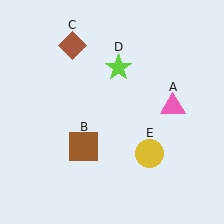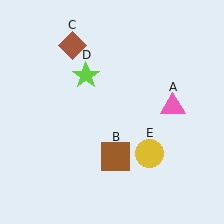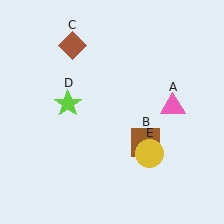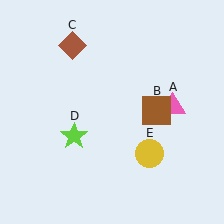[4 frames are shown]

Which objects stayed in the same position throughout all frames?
Pink triangle (object A) and brown diamond (object C) and yellow circle (object E) remained stationary.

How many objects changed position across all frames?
2 objects changed position: brown square (object B), lime star (object D).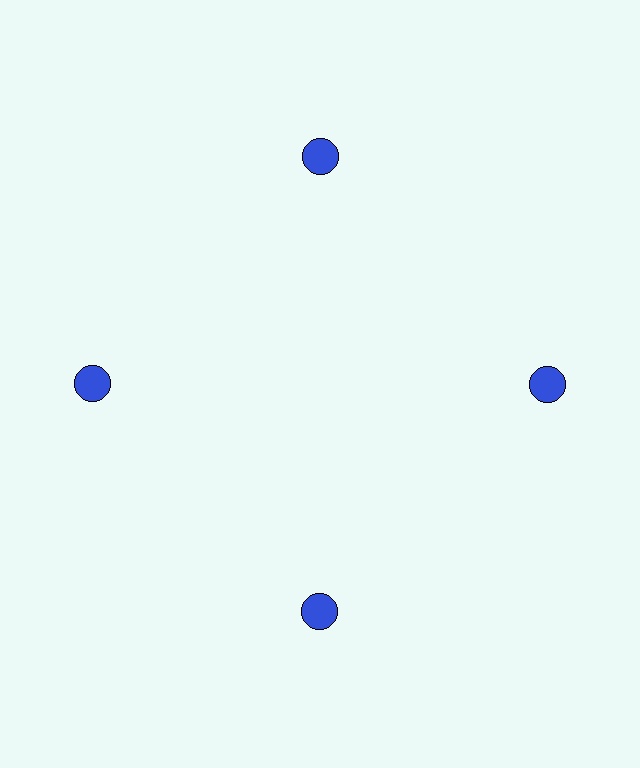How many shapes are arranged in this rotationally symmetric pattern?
There are 4 shapes, arranged in 4 groups of 1.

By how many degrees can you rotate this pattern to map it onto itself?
The pattern maps onto itself every 90 degrees of rotation.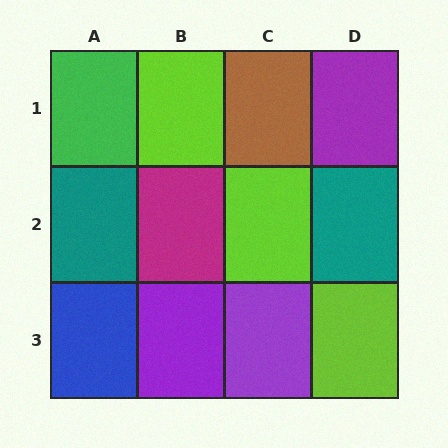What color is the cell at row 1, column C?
Brown.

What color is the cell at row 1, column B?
Lime.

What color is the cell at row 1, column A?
Green.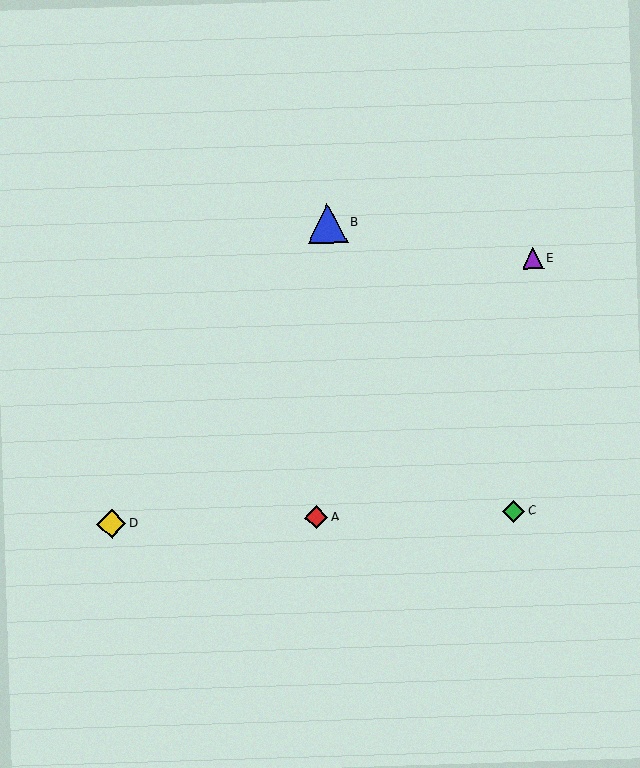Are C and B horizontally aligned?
No, C is at y≈511 and B is at y≈223.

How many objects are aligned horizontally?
3 objects (A, C, D) are aligned horizontally.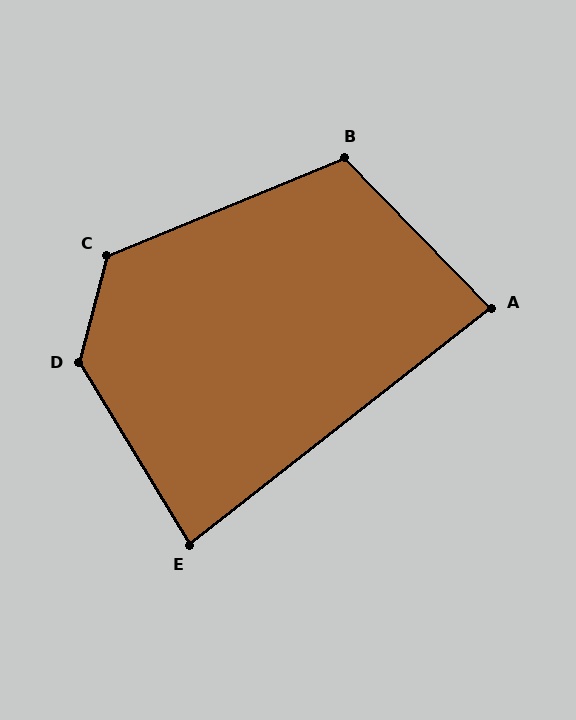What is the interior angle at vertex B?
Approximately 112 degrees (obtuse).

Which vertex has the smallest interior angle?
E, at approximately 83 degrees.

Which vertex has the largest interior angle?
D, at approximately 134 degrees.